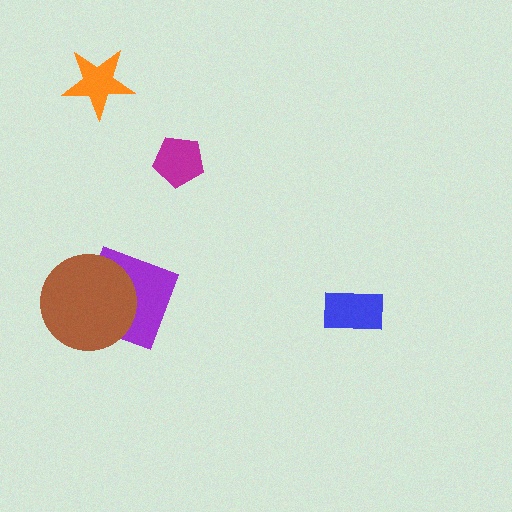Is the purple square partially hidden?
Yes, it is partially covered by another shape.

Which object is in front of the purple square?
The brown circle is in front of the purple square.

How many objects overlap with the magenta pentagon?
0 objects overlap with the magenta pentagon.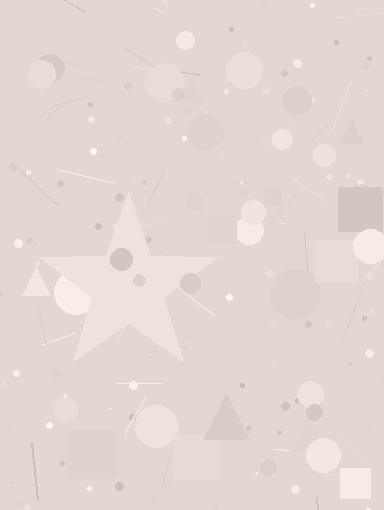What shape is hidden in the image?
A star is hidden in the image.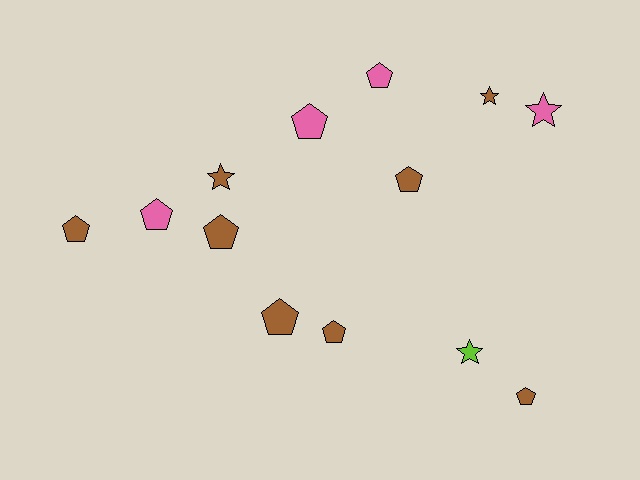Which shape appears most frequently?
Pentagon, with 9 objects.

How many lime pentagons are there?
There are no lime pentagons.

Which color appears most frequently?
Brown, with 8 objects.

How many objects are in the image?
There are 13 objects.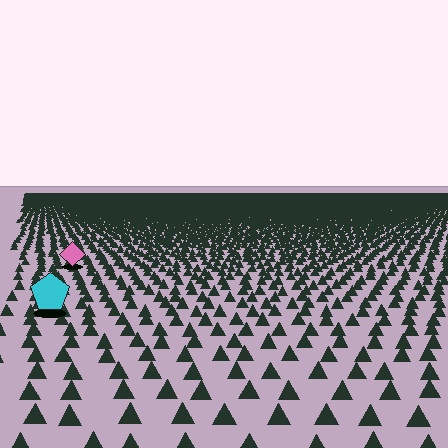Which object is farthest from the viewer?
The pink diamond is farthest from the viewer. It appears smaller and the ground texture around it is denser.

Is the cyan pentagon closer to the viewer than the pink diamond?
Yes. The cyan pentagon is closer — you can tell from the texture gradient: the ground texture is coarser near it.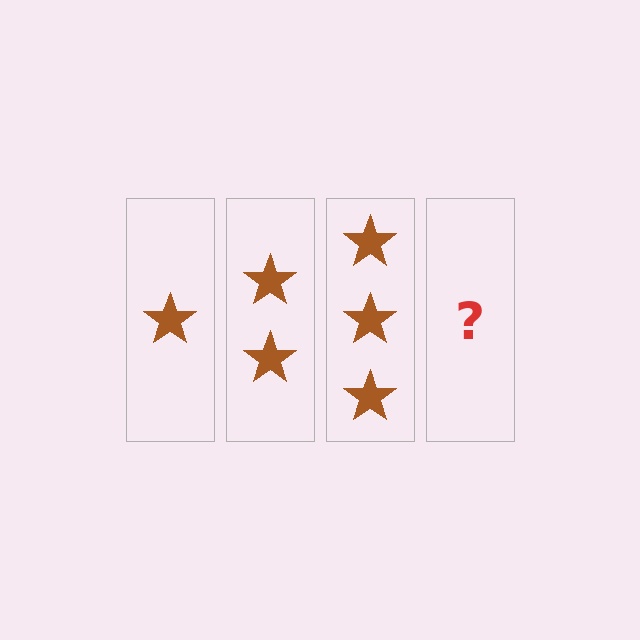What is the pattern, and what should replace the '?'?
The pattern is that each step adds one more star. The '?' should be 4 stars.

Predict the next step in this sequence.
The next step is 4 stars.